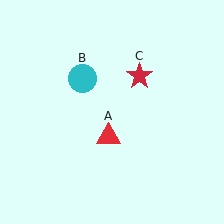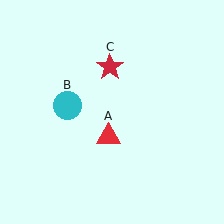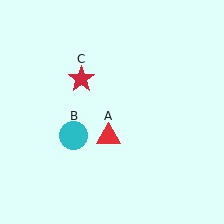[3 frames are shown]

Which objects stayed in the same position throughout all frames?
Red triangle (object A) remained stationary.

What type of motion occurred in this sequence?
The cyan circle (object B), red star (object C) rotated counterclockwise around the center of the scene.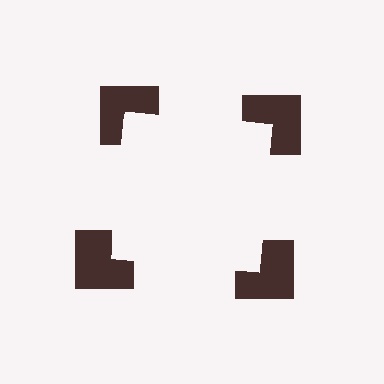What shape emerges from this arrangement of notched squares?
An illusory square — its edges are inferred from the aligned wedge cuts in the notched squares, not physically drawn.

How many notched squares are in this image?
There are 4 — one at each vertex of the illusory square.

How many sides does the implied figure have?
4 sides.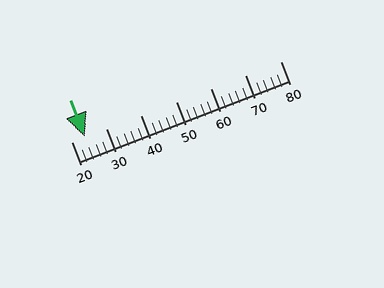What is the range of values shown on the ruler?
The ruler shows values from 20 to 80.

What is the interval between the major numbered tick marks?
The major tick marks are spaced 10 units apart.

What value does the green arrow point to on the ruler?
The green arrow points to approximately 24.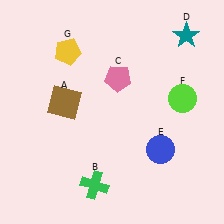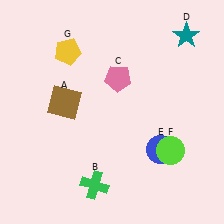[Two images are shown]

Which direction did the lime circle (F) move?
The lime circle (F) moved down.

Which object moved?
The lime circle (F) moved down.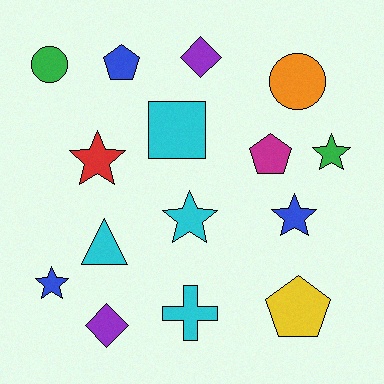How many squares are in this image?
There is 1 square.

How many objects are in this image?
There are 15 objects.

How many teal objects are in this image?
There are no teal objects.